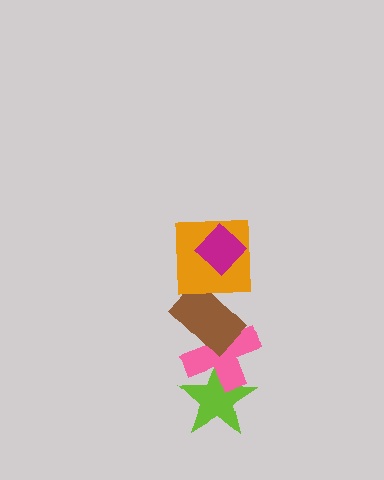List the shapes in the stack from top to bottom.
From top to bottom: the magenta diamond, the orange square, the brown rectangle, the pink cross, the lime star.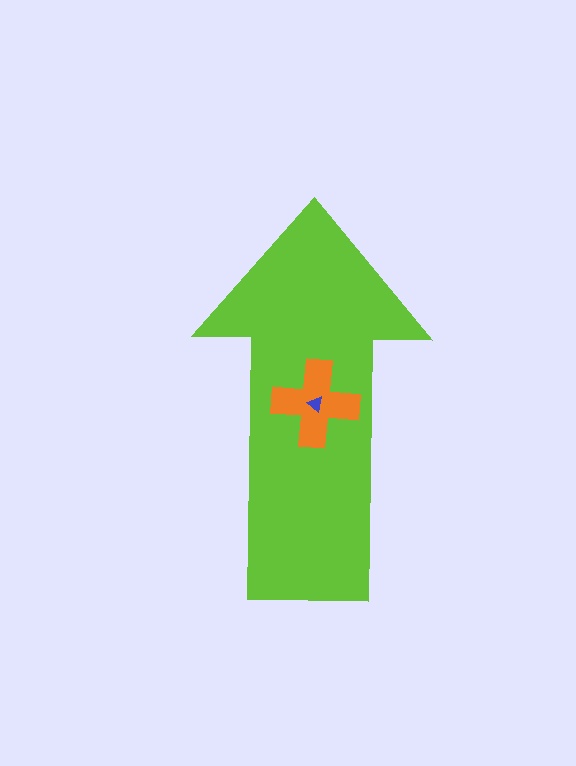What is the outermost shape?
The lime arrow.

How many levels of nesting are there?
3.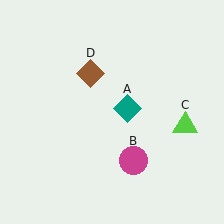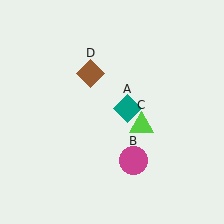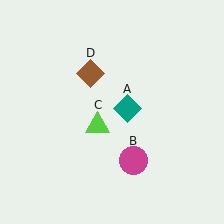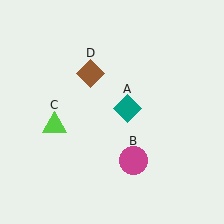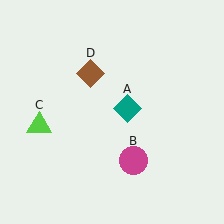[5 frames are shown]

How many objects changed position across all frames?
1 object changed position: lime triangle (object C).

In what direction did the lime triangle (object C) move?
The lime triangle (object C) moved left.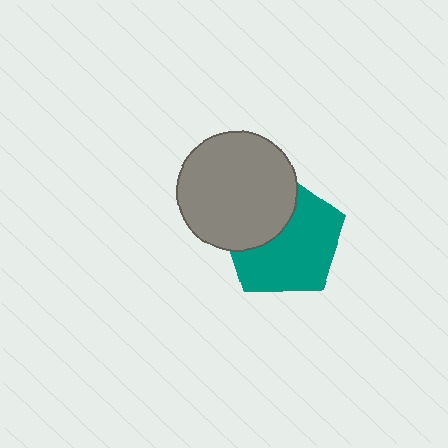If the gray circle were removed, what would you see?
You would see the complete teal pentagon.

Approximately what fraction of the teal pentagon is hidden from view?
Roughly 36% of the teal pentagon is hidden behind the gray circle.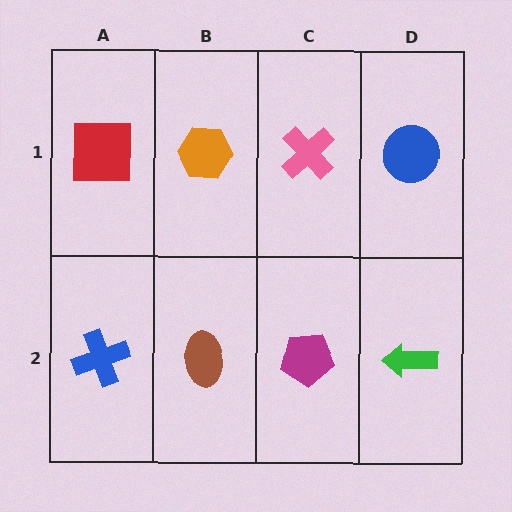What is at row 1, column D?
A blue circle.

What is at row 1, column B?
An orange hexagon.